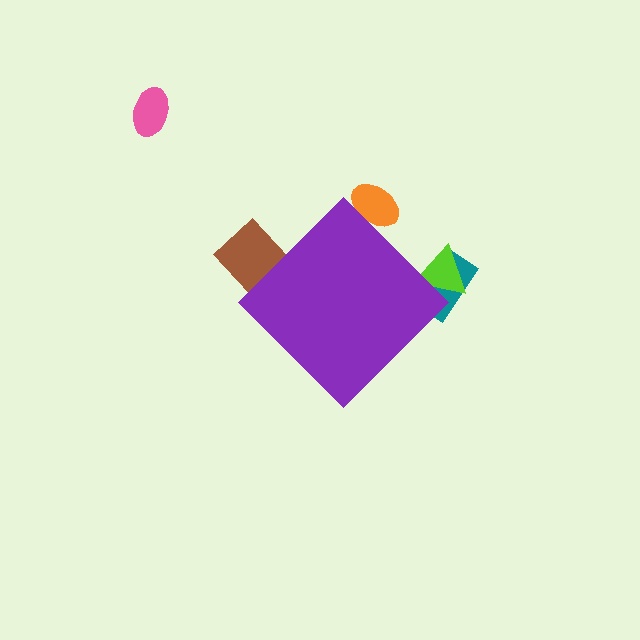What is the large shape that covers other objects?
A purple diamond.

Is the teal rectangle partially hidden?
Yes, the teal rectangle is partially hidden behind the purple diamond.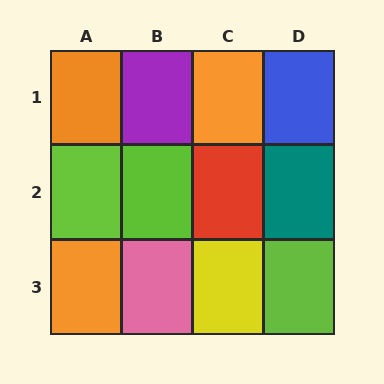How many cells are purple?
1 cell is purple.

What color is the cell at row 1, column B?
Purple.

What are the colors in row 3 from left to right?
Orange, pink, yellow, lime.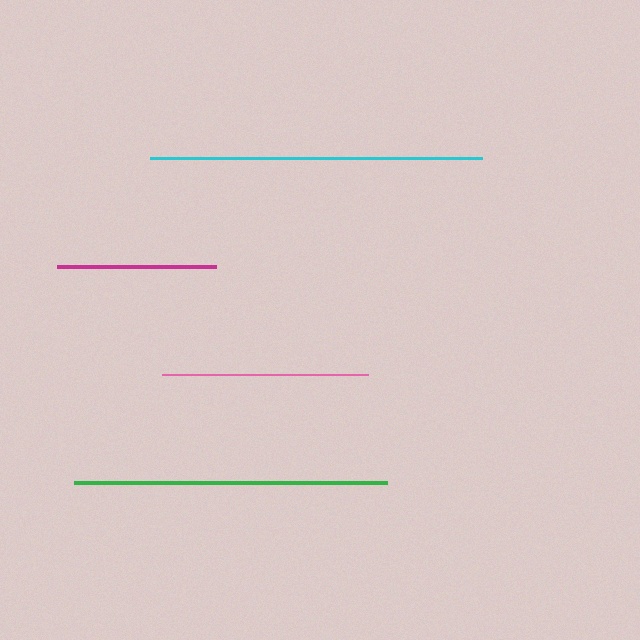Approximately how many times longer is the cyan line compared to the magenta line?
The cyan line is approximately 2.1 times the length of the magenta line.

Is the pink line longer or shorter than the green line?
The green line is longer than the pink line.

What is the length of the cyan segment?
The cyan segment is approximately 332 pixels long.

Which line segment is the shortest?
The magenta line is the shortest at approximately 160 pixels.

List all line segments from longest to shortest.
From longest to shortest: cyan, green, pink, magenta.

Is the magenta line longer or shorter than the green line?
The green line is longer than the magenta line.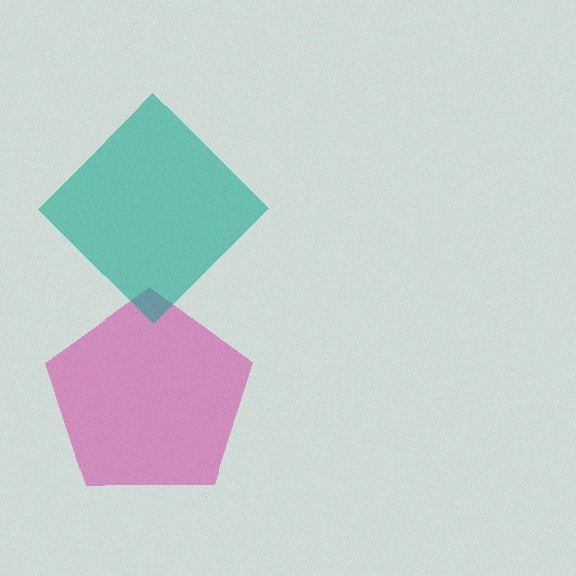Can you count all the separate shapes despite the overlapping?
Yes, there are 2 separate shapes.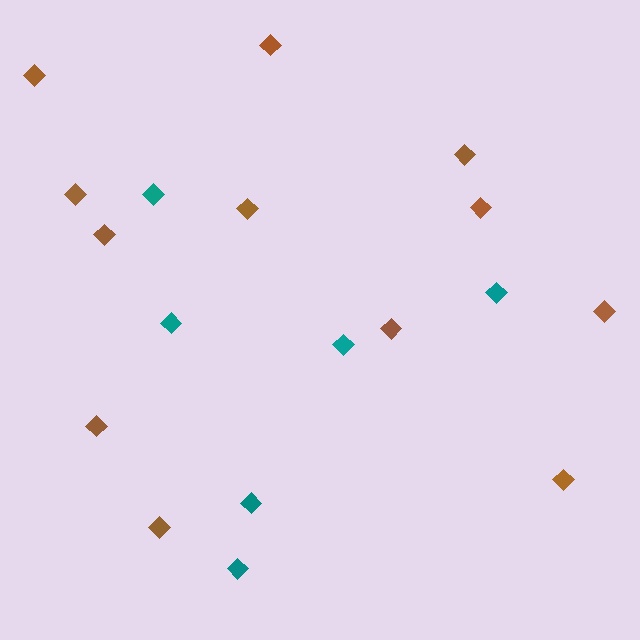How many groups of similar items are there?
There are 2 groups: one group of brown diamonds (12) and one group of teal diamonds (6).